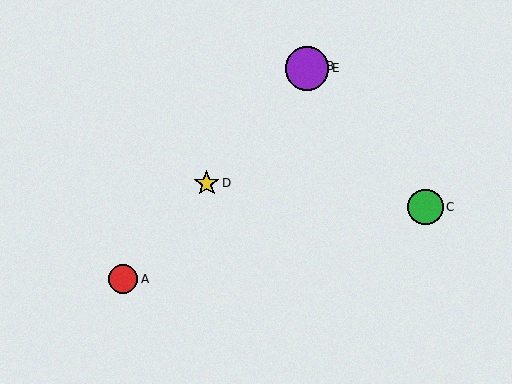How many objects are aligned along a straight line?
4 objects (A, B, D, E) are aligned along a straight line.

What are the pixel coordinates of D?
Object D is at (207, 183).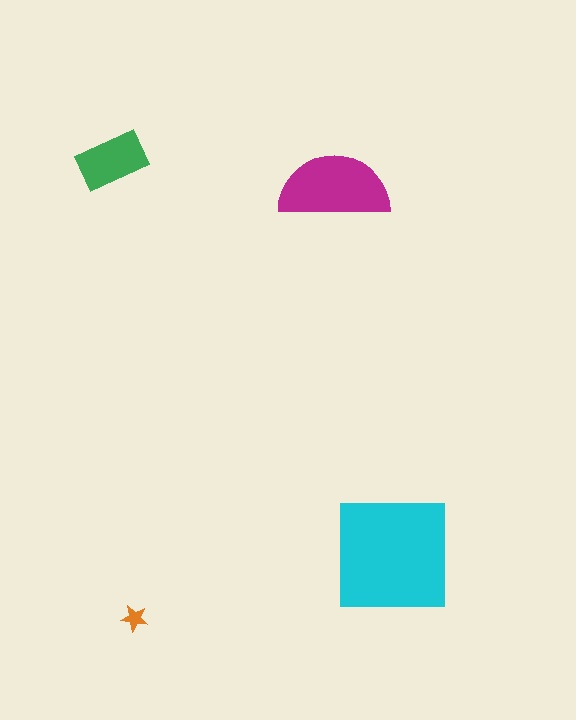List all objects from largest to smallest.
The cyan square, the magenta semicircle, the green rectangle, the orange star.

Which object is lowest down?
The orange star is bottommost.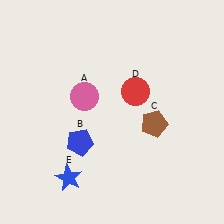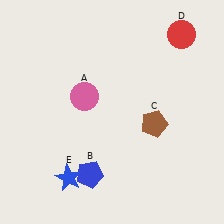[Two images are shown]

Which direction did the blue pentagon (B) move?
The blue pentagon (B) moved down.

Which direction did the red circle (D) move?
The red circle (D) moved up.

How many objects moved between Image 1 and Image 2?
2 objects moved between the two images.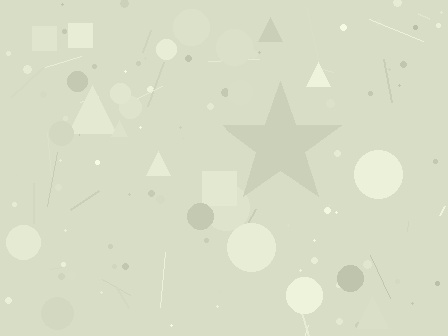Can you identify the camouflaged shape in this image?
The camouflaged shape is a star.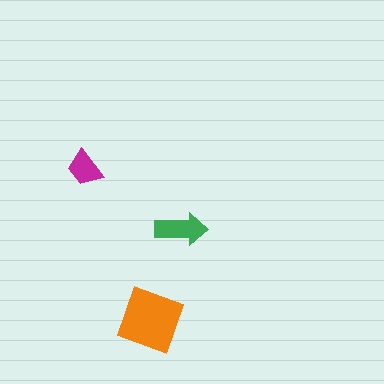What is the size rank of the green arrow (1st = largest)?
2nd.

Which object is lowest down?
The orange square is bottommost.